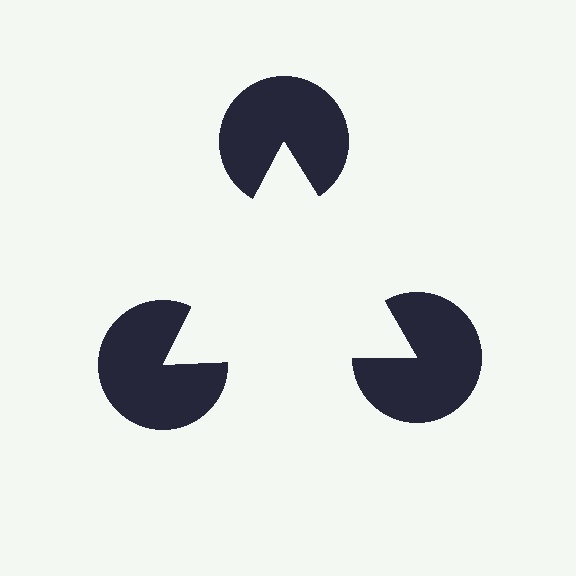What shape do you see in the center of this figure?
An illusory triangle — its edges are inferred from the aligned wedge cuts in the pac-man discs, not physically drawn.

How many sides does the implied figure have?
3 sides.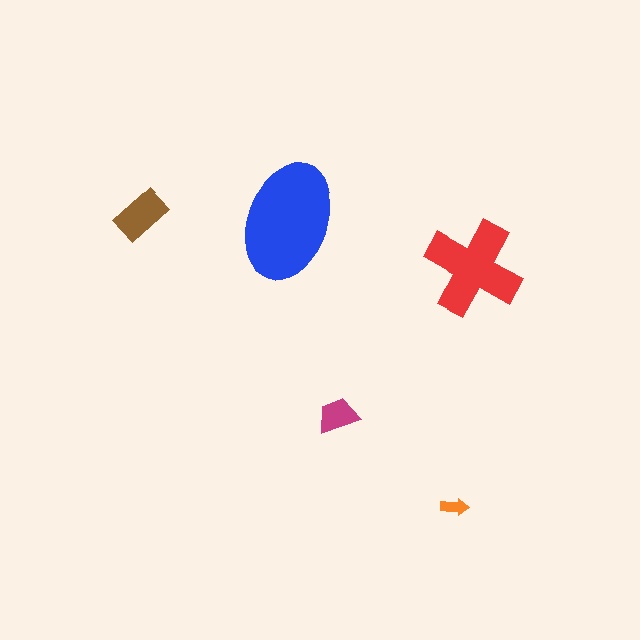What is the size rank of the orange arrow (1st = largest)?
5th.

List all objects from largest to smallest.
The blue ellipse, the red cross, the brown rectangle, the magenta trapezoid, the orange arrow.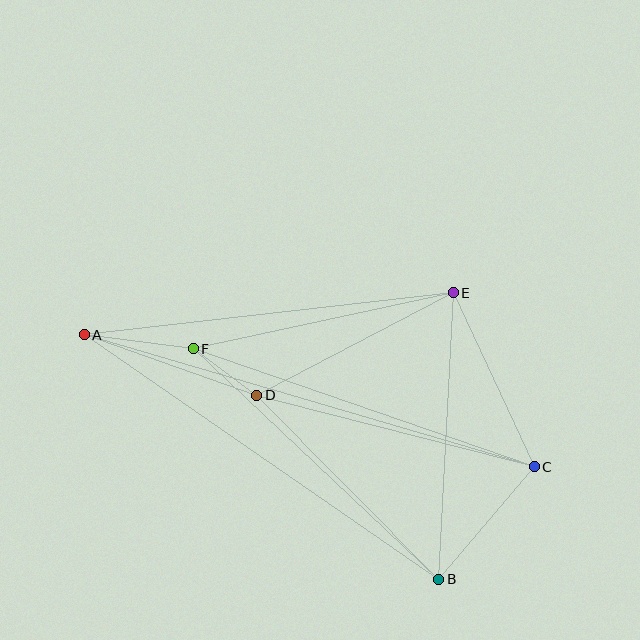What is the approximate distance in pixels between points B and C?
The distance between B and C is approximately 148 pixels.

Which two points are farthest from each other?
Points A and C are farthest from each other.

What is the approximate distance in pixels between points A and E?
The distance between A and E is approximately 372 pixels.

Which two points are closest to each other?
Points D and F are closest to each other.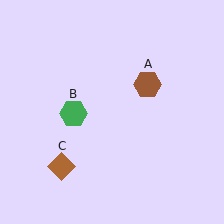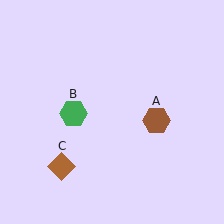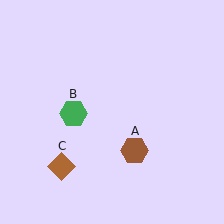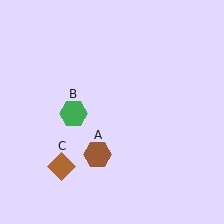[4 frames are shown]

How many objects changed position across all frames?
1 object changed position: brown hexagon (object A).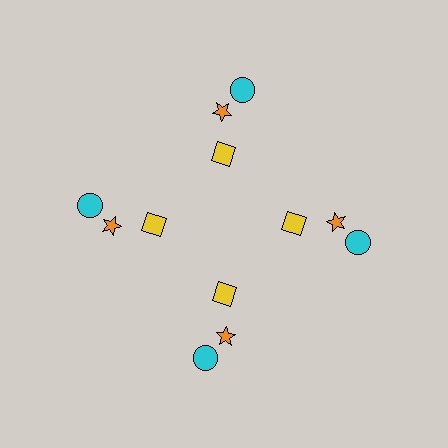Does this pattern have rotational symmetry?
Yes, this pattern has 4-fold rotational symmetry. It looks the same after rotating 90 degrees around the center.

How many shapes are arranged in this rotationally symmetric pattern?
There are 12 shapes, arranged in 4 groups of 3.